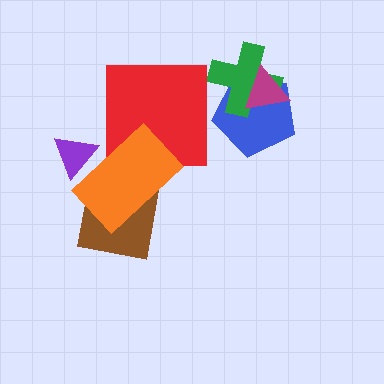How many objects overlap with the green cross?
2 objects overlap with the green cross.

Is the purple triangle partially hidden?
Yes, it is partially covered by another shape.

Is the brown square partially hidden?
Yes, it is partially covered by another shape.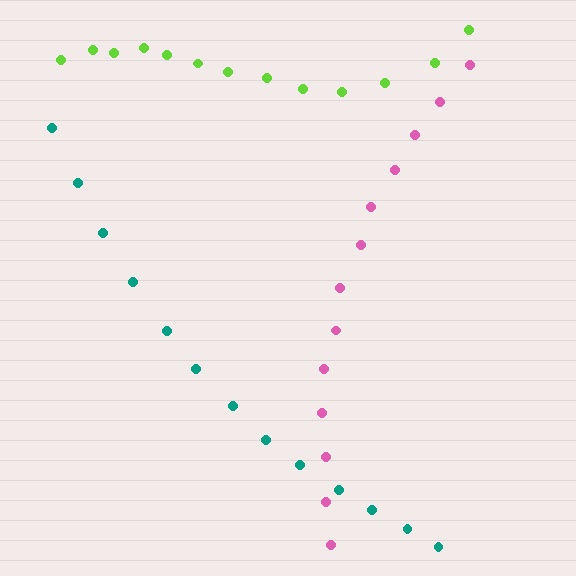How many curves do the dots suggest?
There are 3 distinct paths.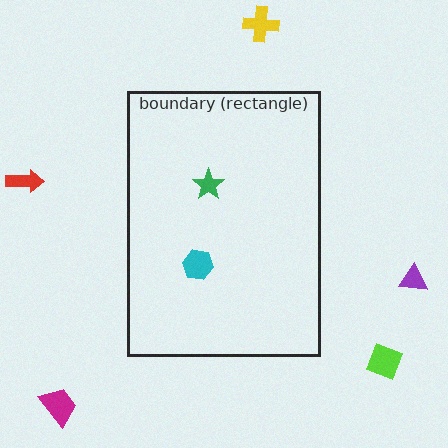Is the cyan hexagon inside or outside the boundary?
Inside.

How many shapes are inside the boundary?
2 inside, 5 outside.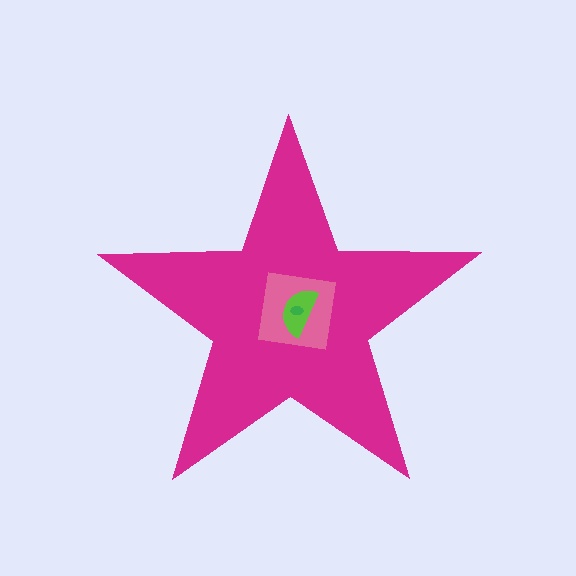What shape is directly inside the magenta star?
The pink square.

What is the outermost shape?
The magenta star.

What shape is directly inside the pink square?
The lime semicircle.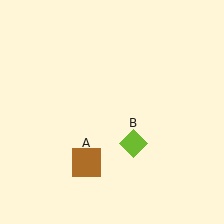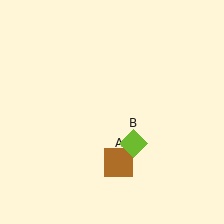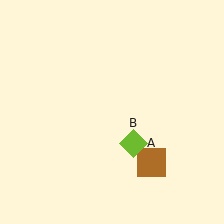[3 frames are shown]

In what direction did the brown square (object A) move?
The brown square (object A) moved right.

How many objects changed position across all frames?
1 object changed position: brown square (object A).